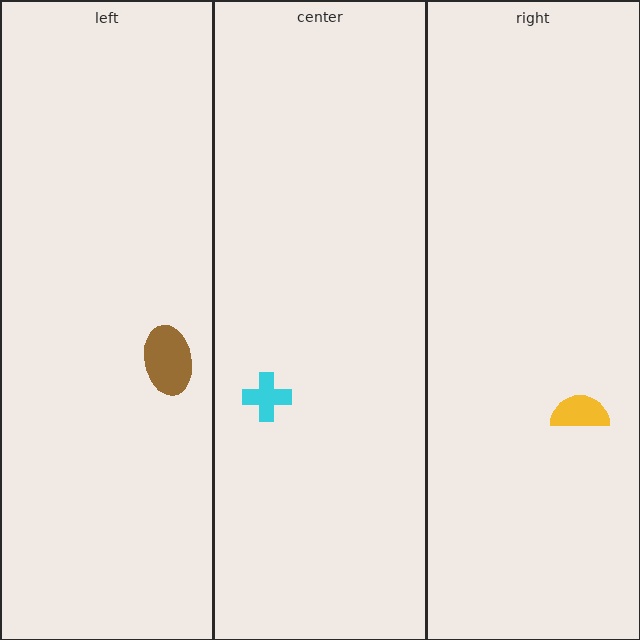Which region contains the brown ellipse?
The left region.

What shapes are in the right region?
The yellow semicircle.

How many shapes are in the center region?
1.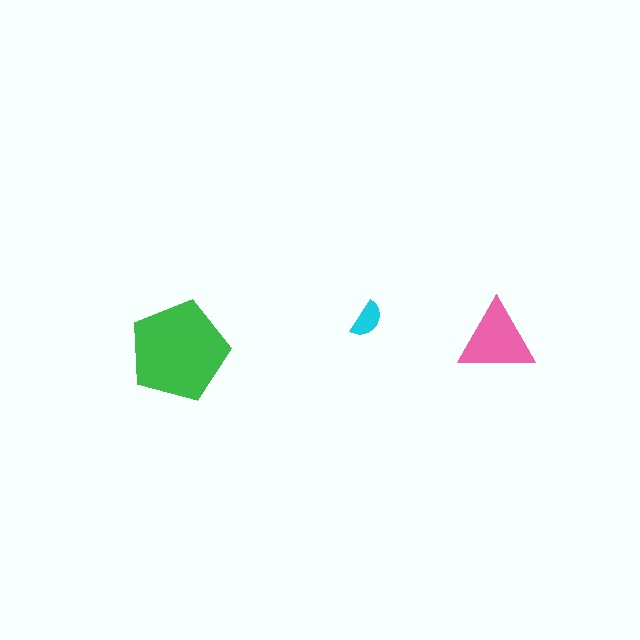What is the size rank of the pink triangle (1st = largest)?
2nd.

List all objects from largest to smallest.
The green pentagon, the pink triangle, the cyan semicircle.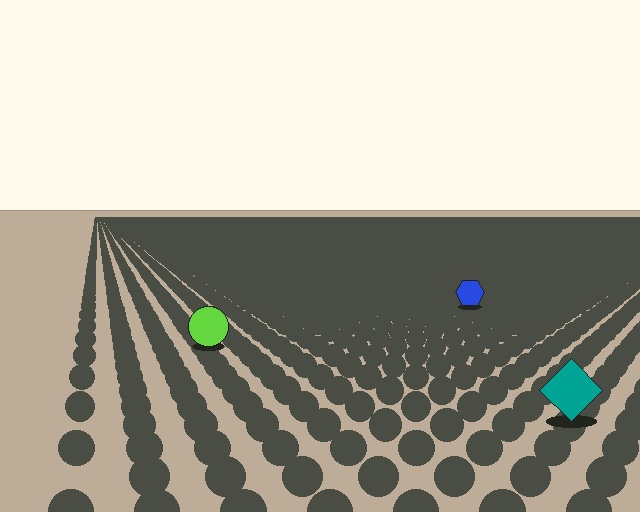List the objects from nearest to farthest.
From nearest to farthest: the teal diamond, the lime circle, the blue hexagon.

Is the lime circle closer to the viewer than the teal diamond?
No. The teal diamond is closer — you can tell from the texture gradient: the ground texture is coarser near it.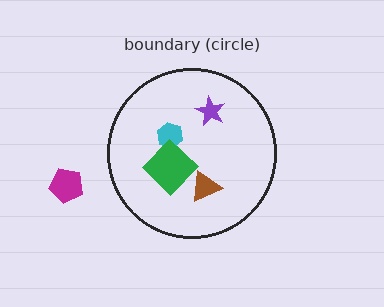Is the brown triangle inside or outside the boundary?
Inside.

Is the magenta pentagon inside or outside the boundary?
Outside.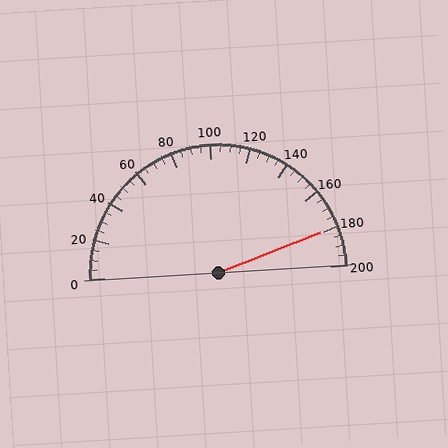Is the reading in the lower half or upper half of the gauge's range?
The reading is in the upper half of the range (0 to 200).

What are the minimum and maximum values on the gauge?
The gauge ranges from 0 to 200.